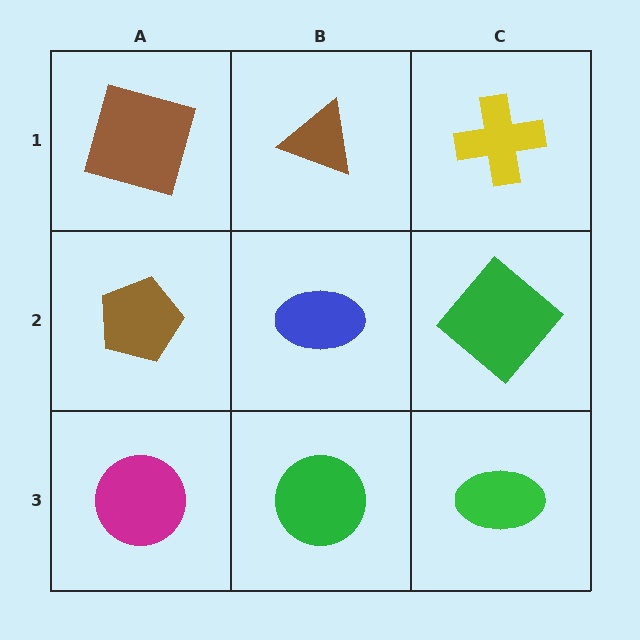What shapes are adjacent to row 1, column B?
A blue ellipse (row 2, column B), a brown square (row 1, column A), a yellow cross (row 1, column C).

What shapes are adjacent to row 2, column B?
A brown triangle (row 1, column B), a green circle (row 3, column B), a brown pentagon (row 2, column A), a green diamond (row 2, column C).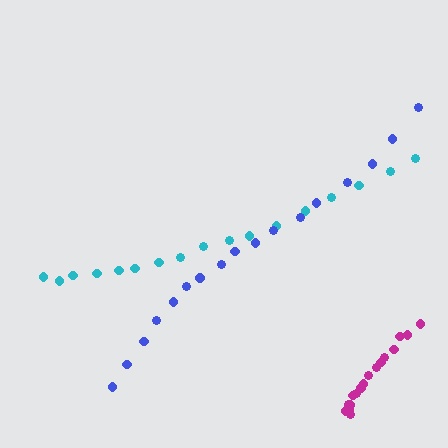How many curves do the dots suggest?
There are 3 distinct paths.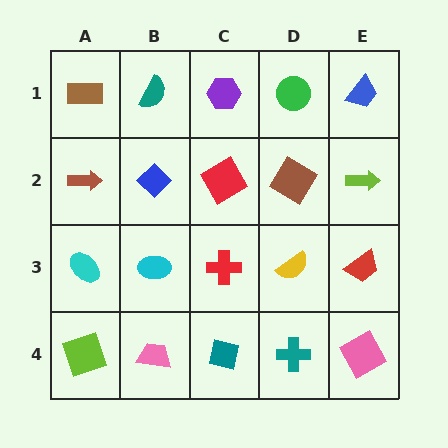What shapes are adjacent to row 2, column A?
A brown rectangle (row 1, column A), a cyan ellipse (row 3, column A), a blue diamond (row 2, column B).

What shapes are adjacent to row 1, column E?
A lime arrow (row 2, column E), a green circle (row 1, column D).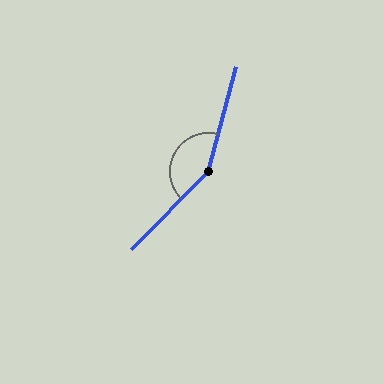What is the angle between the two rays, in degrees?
Approximately 150 degrees.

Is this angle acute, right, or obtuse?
It is obtuse.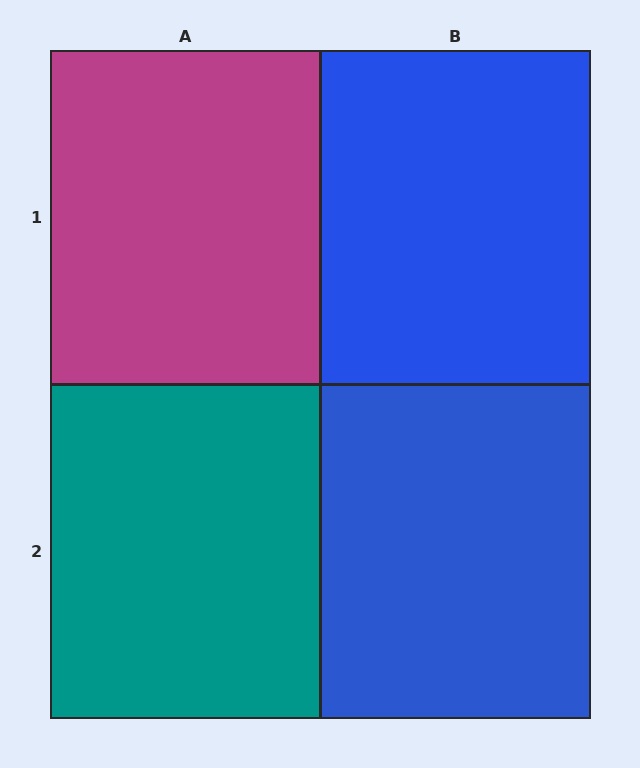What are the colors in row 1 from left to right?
Magenta, blue.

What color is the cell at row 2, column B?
Blue.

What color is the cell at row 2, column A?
Teal.